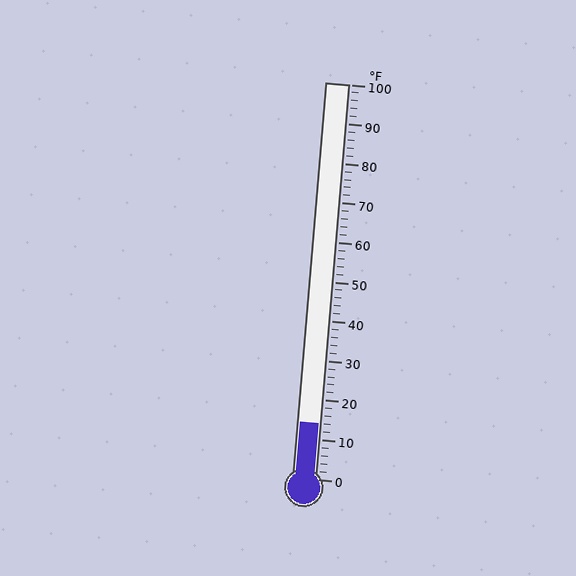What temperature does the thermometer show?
The thermometer shows approximately 14°F.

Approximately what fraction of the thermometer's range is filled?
The thermometer is filled to approximately 15% of its range.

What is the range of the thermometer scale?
The thermometer scale ranges from 0°F to 100°F.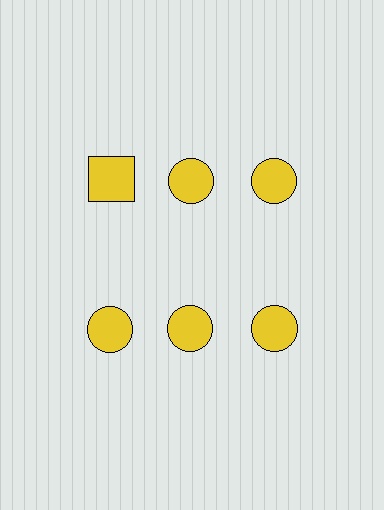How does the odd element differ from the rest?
It has a different shape: square instead of circle.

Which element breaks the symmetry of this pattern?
The yellow square in the top row, leftmost column breaks the symmetry. All other shapes are yellow circles.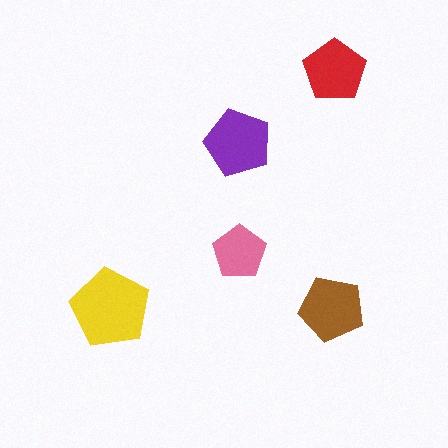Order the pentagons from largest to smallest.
the yellow one, the purple one, the brown one, the red one, the pink one.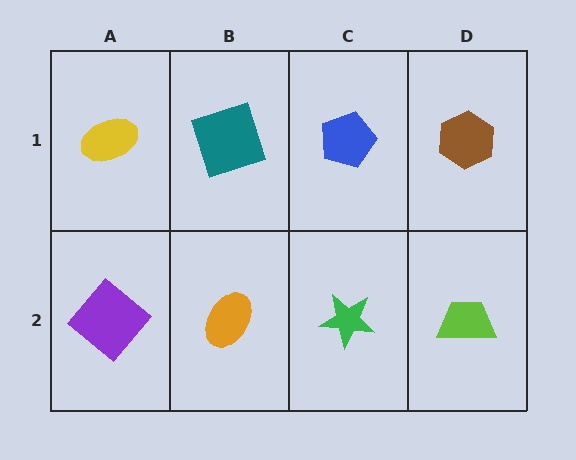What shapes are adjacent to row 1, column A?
A purple diamond (row 2, column A), a teal square (row 1, column B).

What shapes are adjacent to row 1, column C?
A green star (row 2, column C), a teal square (row 1, column B), a brown hexagon (row 1, column D).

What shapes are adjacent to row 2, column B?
A teal square (row 1, column B), a purple diamond (row 2, column A), a green star (row 2, column C).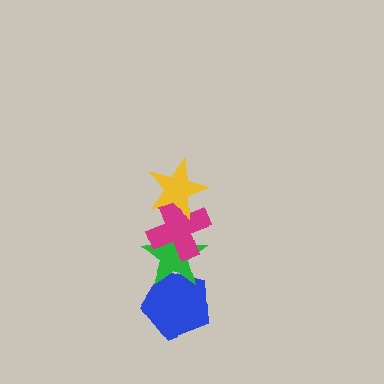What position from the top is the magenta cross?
The magenta cross is 2nd from the top.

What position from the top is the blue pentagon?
The blue pentagon is 4th from the top.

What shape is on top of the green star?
The magenta cross is on top of the green star.